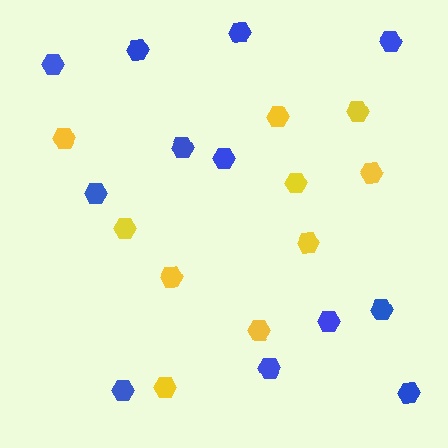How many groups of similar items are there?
There are 2 groups: one group of blue hexagons (12) and one group of yellow hexagons (10).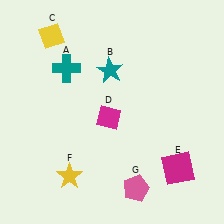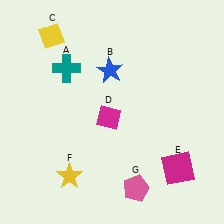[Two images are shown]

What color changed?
The star (B) changed from teal in Image 1 to blue in Image 2.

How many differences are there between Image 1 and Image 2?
There is 1 difference between the two images.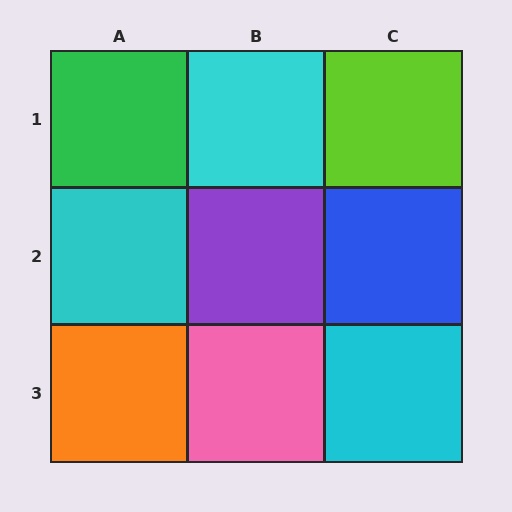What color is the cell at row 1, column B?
Cyan.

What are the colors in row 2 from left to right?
Cyan, purple, blue.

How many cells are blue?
1 cell is blue.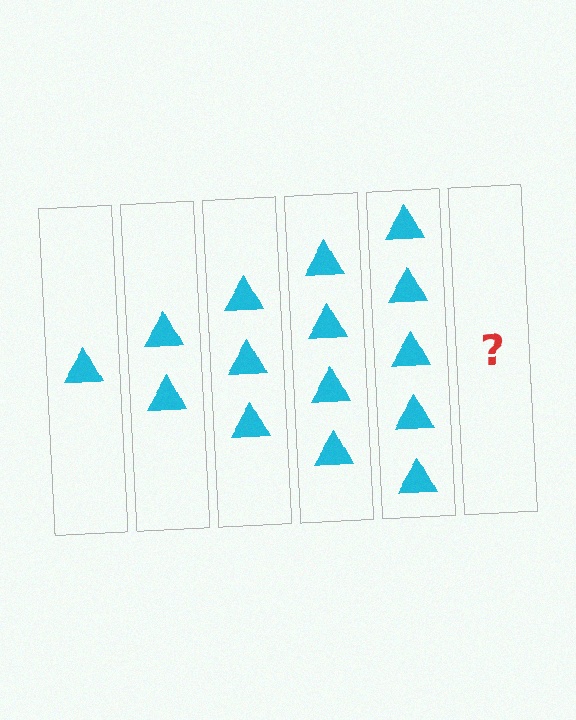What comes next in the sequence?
The next element should be 6 triangles.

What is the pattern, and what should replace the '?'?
The pattern is that each step adds one more triangle. The '?' should be 6 triangles.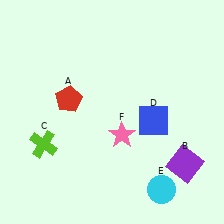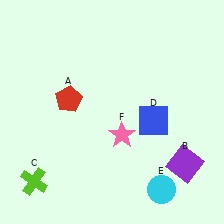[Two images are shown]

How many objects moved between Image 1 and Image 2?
1 object moved between the two images.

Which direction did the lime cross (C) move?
The lime cross (C) moved down.